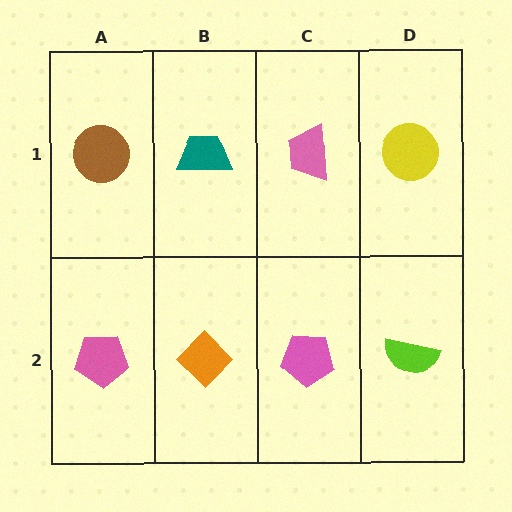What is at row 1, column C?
A pink trapezoid.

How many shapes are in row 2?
4 shapes.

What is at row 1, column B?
A teal trapezoid.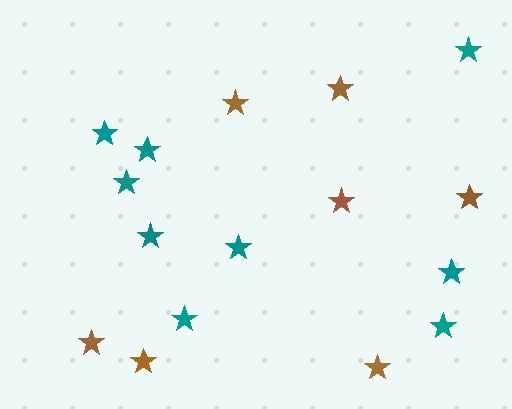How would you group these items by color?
There are 2 groups: one group of brown stars (7) and one group of teal stars (9).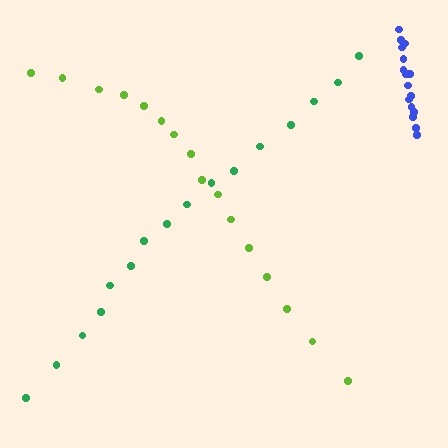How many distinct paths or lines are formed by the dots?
There are 3 distinct paths.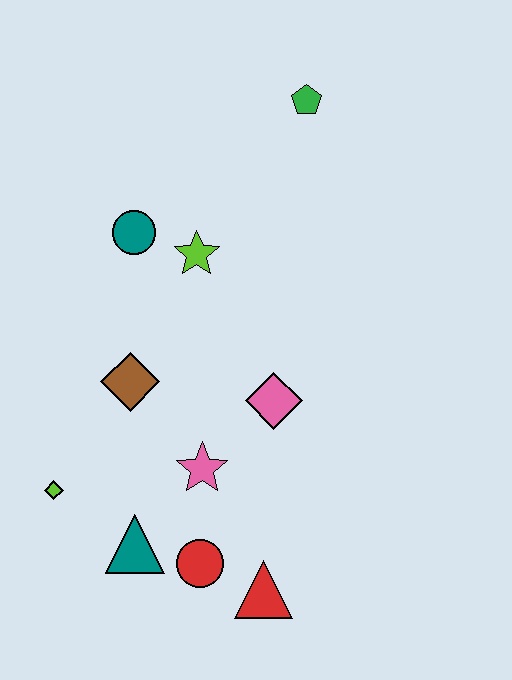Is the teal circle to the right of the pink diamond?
No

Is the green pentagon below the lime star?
No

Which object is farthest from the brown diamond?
The green pentagon is farthest from the brown diamond.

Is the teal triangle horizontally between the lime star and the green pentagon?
No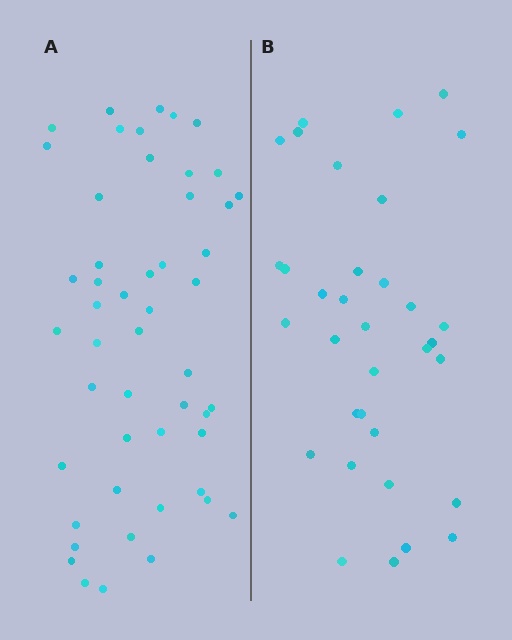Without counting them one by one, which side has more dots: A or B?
Region A (the left region) has more dots.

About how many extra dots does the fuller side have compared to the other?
Region A has approximately 15 more dots than region B.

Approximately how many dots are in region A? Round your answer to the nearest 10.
About 50 dots.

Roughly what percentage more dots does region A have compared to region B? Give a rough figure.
About 45% more.